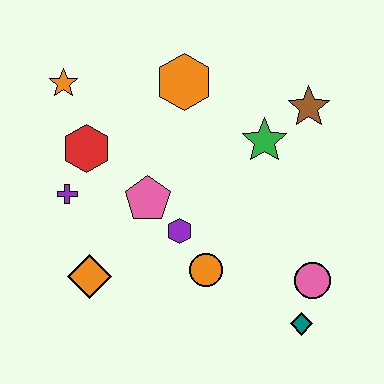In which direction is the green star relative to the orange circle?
The green star is above the orange circle.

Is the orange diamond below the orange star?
Yes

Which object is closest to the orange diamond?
The purple cross is closest to the orange diamond.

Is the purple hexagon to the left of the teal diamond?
Yes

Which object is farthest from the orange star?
The teal diamond is farthest from the orange star.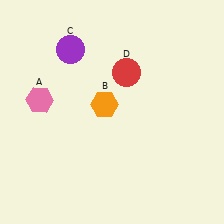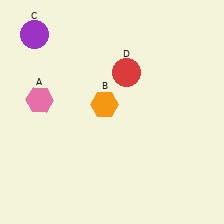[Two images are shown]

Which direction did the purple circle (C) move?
The purple circle (C) moved left.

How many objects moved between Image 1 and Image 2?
1 object moved between the two images.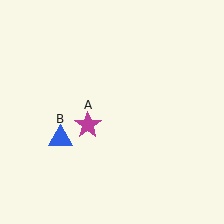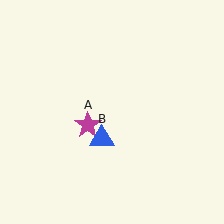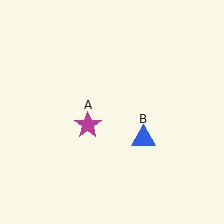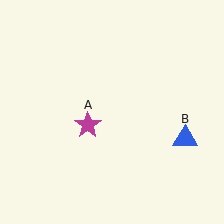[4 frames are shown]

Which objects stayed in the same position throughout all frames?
Magenta star (object A) remained stationary.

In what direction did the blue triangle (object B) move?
The blue triangle (object B) moved right.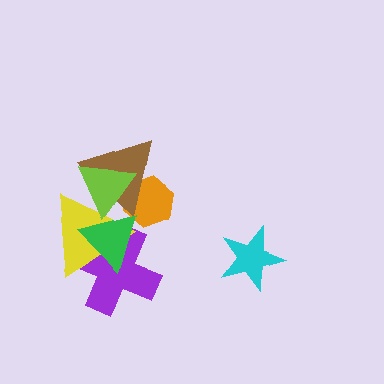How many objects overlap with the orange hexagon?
3 objects overlap with the orange hexagon.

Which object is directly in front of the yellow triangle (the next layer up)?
The brown triangle is directly in front of the yellow triangle.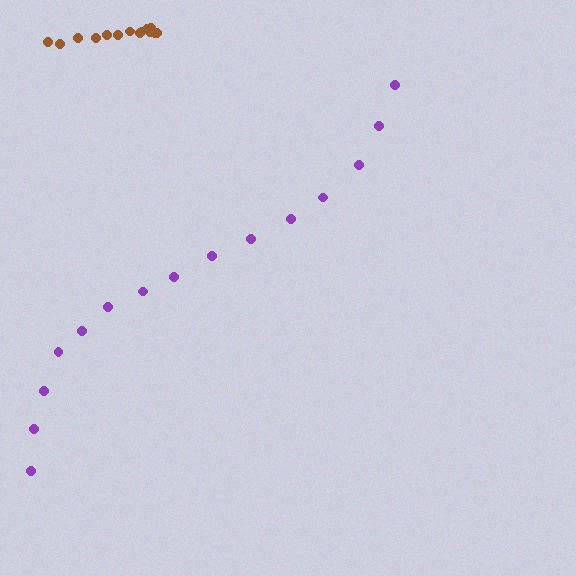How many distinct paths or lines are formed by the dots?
There are 2 distinct paths.